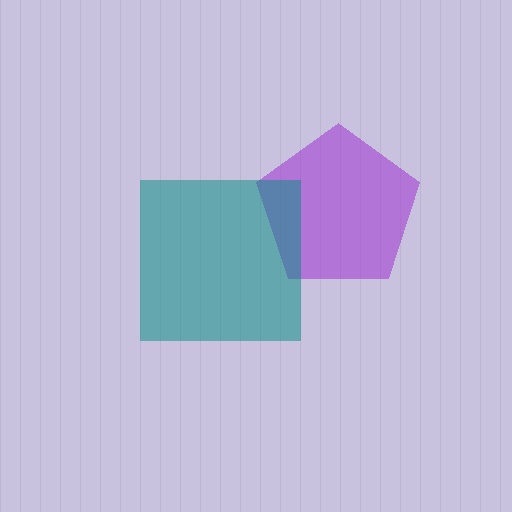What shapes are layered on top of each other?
The layered shapes are: a purple pentagon, a teal square.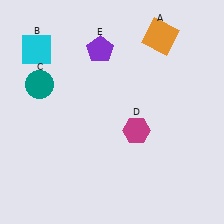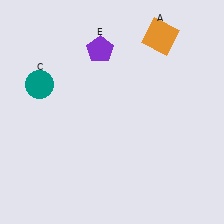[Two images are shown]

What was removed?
The magenta hexagon (D), the cyan square (B) were removed in Image 2.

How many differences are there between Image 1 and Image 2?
There are 2 differences between the two images.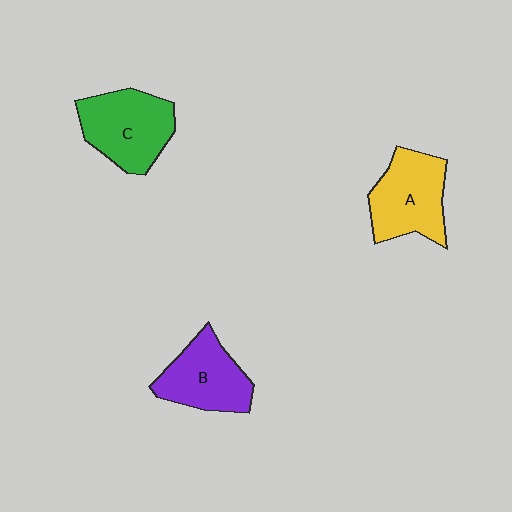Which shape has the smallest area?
Shape B (purple).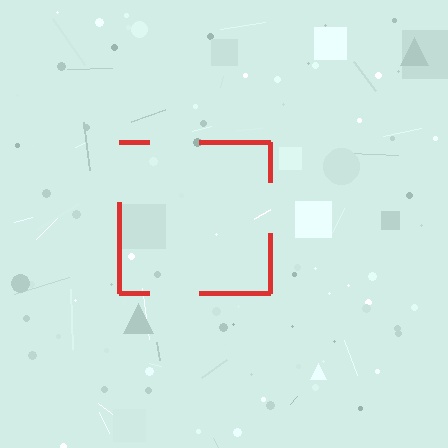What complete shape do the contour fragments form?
The contour fragments form a square.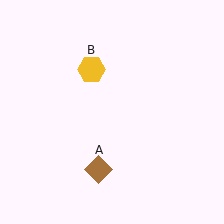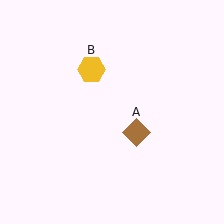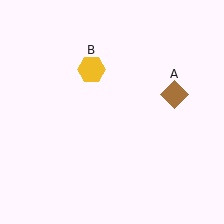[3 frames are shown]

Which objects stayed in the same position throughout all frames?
Yellow hexagon (object B) remained stationary.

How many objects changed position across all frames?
1 object changed position: brown diamond (object A).